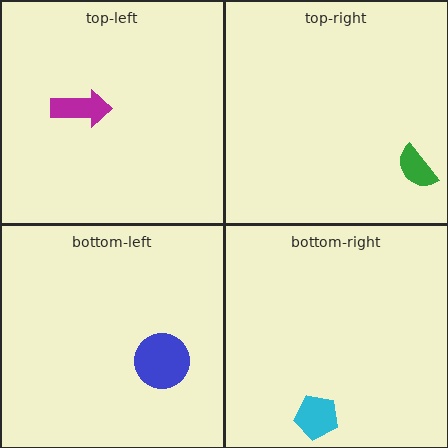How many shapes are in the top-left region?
1.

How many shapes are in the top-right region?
1.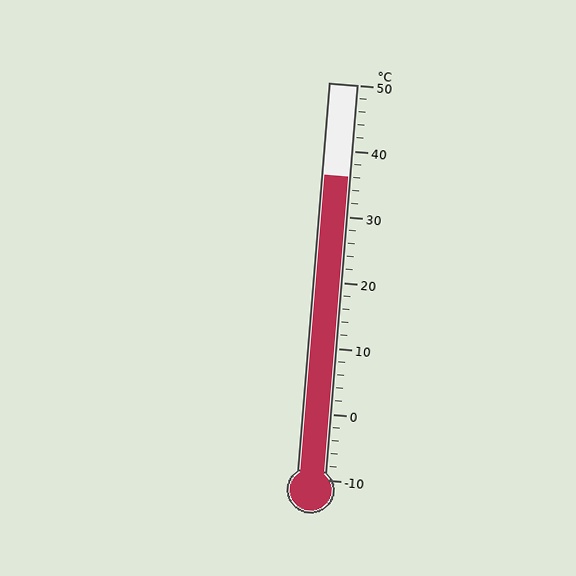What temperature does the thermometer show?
The thermometer shows approximately 36°C.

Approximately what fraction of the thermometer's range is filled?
The thermometer is filled to approximately 75% of its range.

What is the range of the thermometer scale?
The thermometer scale ranges from -10°C to 50°C.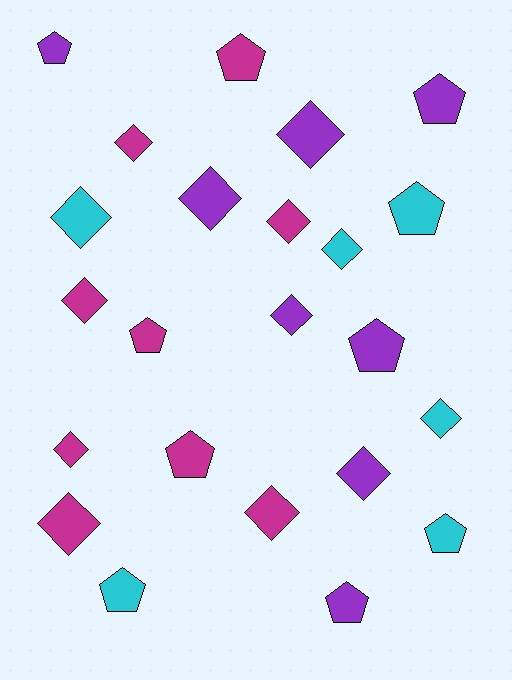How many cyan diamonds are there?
There are 3 cyan diamonds.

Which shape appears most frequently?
Diamond, with 13 objects.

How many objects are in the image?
There are 23 objects.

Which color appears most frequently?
Magenta, with 9 objects.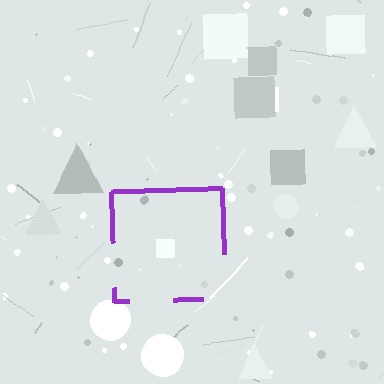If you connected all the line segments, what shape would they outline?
They would outline a square.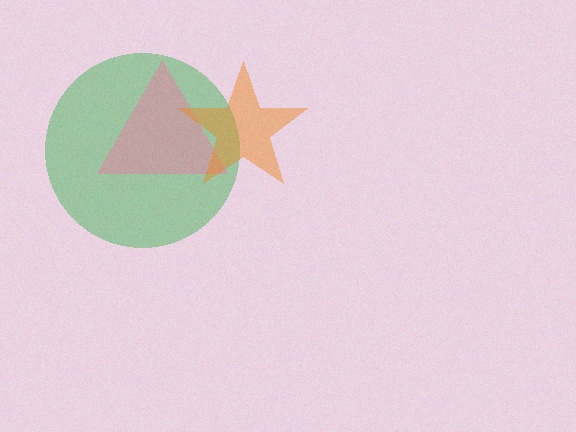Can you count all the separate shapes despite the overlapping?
Yes, there are 3 separate shapes.